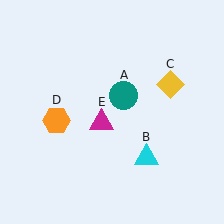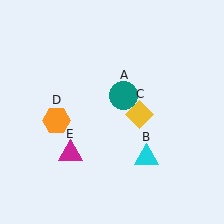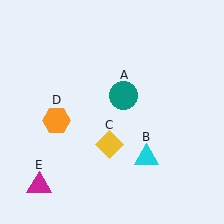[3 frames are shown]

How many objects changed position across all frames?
2 objects changed position: yellow diamond (object C), magenta triangle (object E).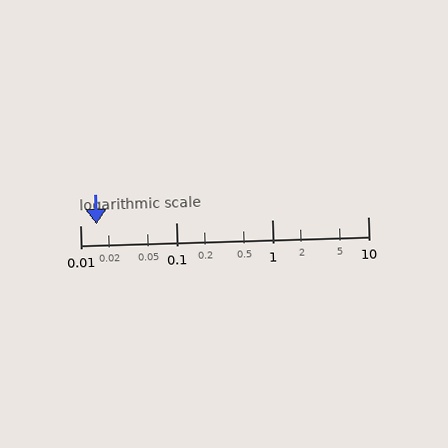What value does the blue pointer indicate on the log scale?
The pointer indicates approximately 0.015.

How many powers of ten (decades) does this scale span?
The scale spans 3 decades, from 0.01 to 10.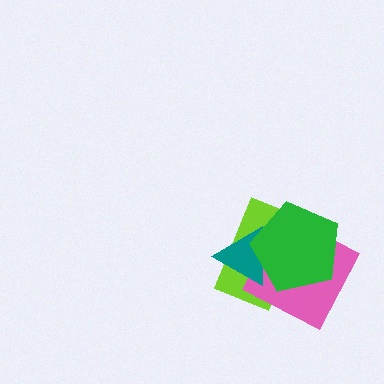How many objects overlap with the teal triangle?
3 objects overlap with the teal triangle.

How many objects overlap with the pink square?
3 objects overlap with the pink square.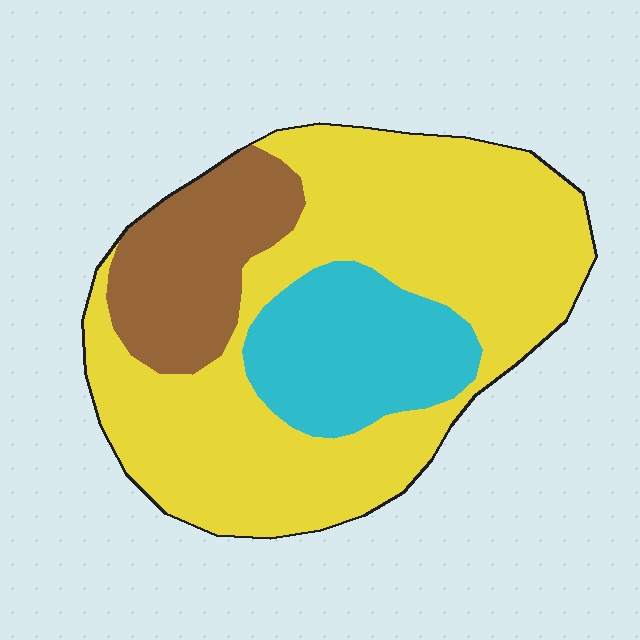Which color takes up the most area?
Yellow, at roughly 65%.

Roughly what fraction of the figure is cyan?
Cyan takes up between a sixth and a third of the figure.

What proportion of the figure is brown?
Brown covers 18% of the figure.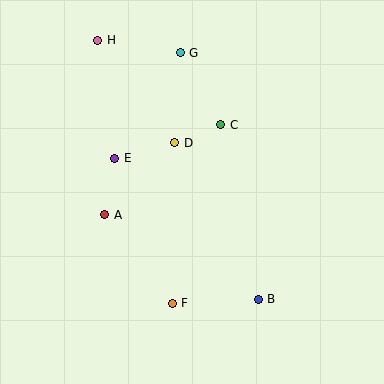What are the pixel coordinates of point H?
Point H is at (98, 40).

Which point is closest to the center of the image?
Point D at (175, 143) is closest to the center.